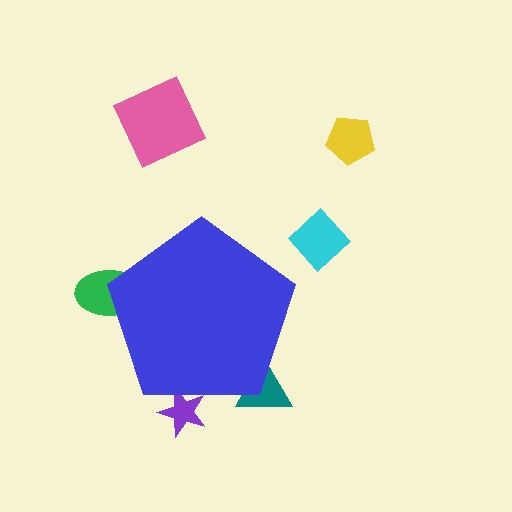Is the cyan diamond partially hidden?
No, the cyan diamond is fully visible.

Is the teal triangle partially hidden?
Yes, the teal triangle is partially hidden behind the blue pentagon.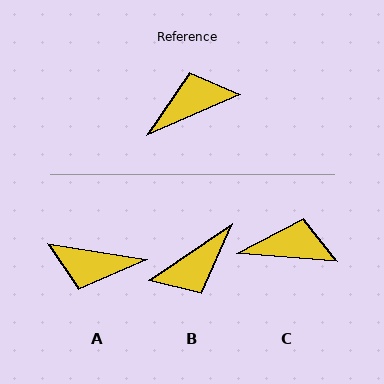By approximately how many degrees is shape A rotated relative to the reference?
Approximately 147 degrees counter-clockwise.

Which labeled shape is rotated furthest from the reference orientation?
B, about 170 degrees away.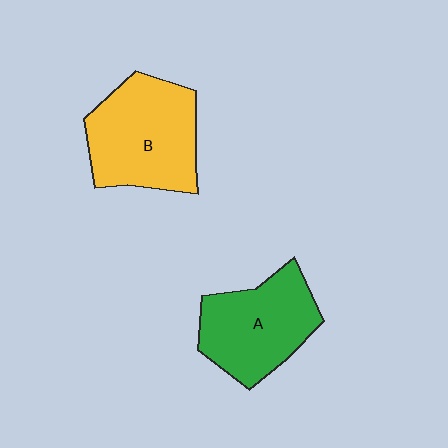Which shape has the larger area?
Shape B (yellow).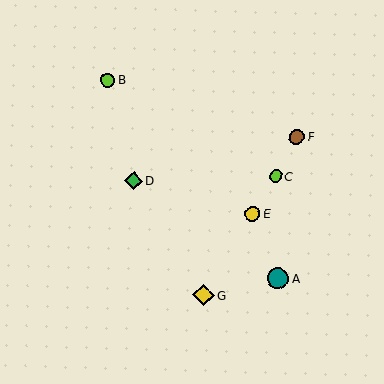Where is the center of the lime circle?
The center of the lime circle is at (108, 80).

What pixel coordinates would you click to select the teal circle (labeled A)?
Click at (278, 278) to select the teal circle A.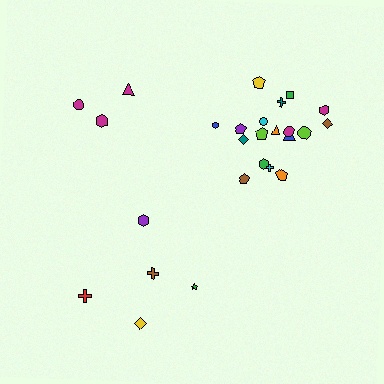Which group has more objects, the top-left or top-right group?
The top-right group.